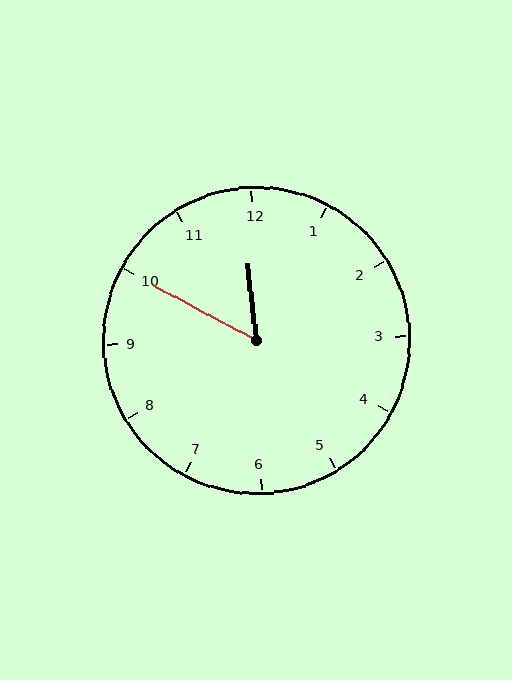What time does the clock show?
11:50.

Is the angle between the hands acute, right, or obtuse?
It is acute.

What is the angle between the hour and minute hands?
Approximately 55 degrees.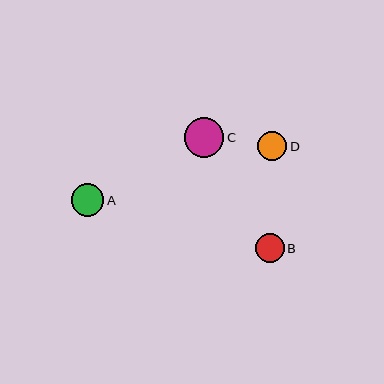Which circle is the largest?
Circle C is the largest with a size of approximately 40 pixels.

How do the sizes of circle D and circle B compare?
Circle D and circle B are approximately the same size.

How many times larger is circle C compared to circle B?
Circle C is approximately 1.4 times the size of circle B.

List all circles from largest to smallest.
From largest to smallest: C, A, D, B.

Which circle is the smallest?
Circle B is the smallest with a size of approximately 29 pixels.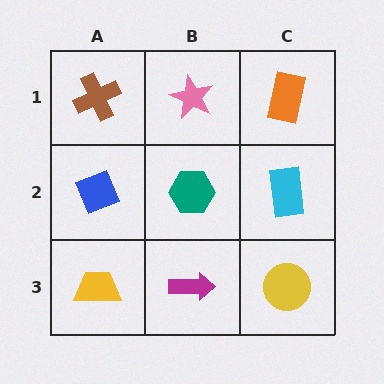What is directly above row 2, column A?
A brown cross.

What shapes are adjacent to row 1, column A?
A blue diamond (row 2, column A), a pink star (row 1, column B).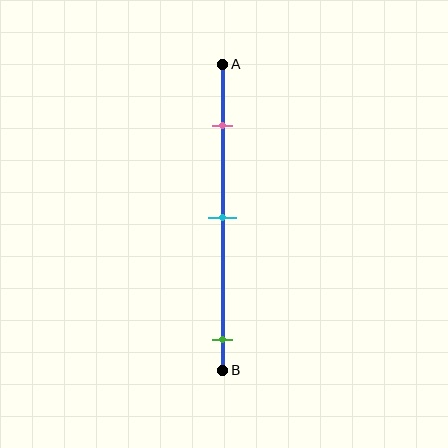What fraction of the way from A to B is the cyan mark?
The cyan mark is approximately 50% (0.5) of the way from A to B.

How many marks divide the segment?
There are 3 marks dividing the segment.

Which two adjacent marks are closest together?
The pink and cyan marks are the closest adjacent pair.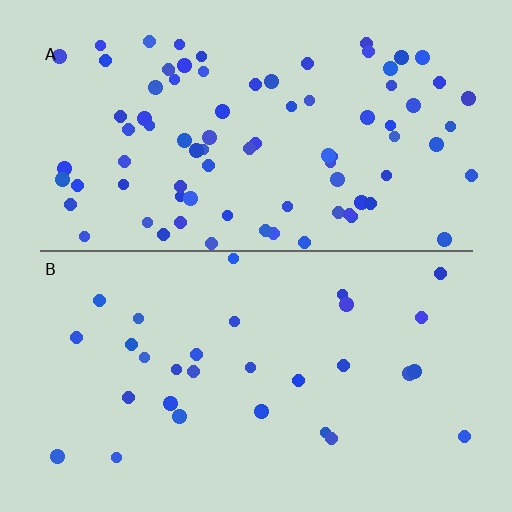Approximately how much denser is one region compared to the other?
Approximately 2.8× — region A over region B.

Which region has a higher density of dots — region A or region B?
A (the top).